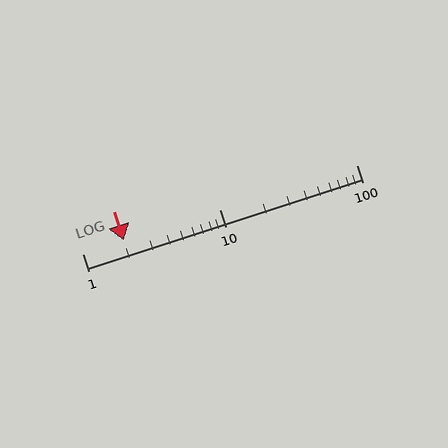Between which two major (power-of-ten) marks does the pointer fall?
The pointer is between 1 and 10.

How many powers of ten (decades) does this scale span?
The scale spans 2 decades, from 1 to 100.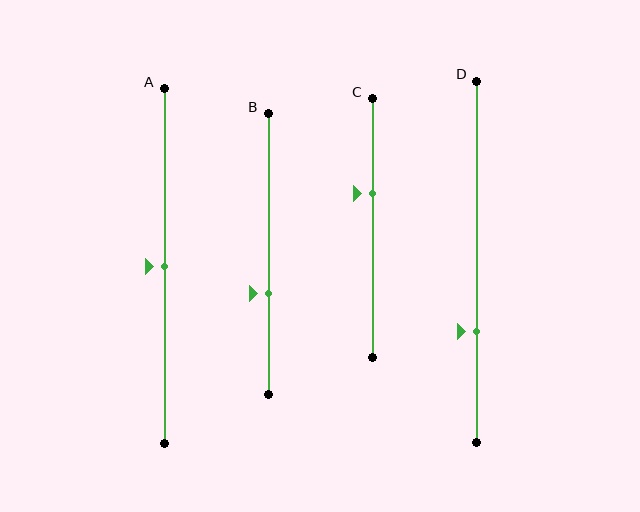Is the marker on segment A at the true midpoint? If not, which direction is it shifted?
Yes, the marker on segment A is at the true midpoint.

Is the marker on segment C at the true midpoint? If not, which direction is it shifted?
No, the marker on segment C is shifted upward by about 14% of the segment length.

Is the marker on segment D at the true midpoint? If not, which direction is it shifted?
No, the marker on segment D is shifted downward by about 19% of the segment length.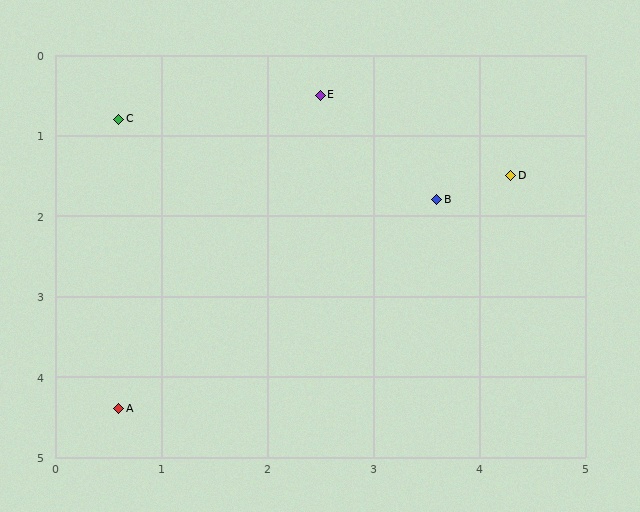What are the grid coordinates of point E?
Point E is at approximately (2.5, 0.5).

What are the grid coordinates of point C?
Point C is at approximately (0.6, 0.8).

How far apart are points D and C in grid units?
Points D and C are about 3.8 grid units apart.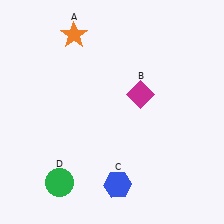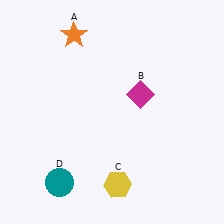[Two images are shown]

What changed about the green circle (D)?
In Image 1, D is green. In Image 2, it changed to teal.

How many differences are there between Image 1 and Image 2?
There are 2 differences between the two images.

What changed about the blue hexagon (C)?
In Image 1, C is blue. In Image 2, it changed to yellow.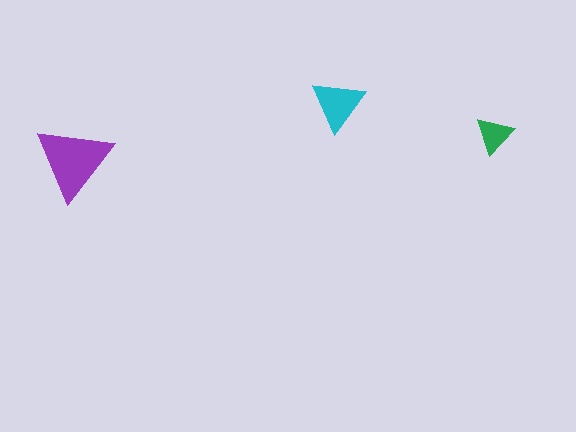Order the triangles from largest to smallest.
the purple one, the cyan one, the green one.